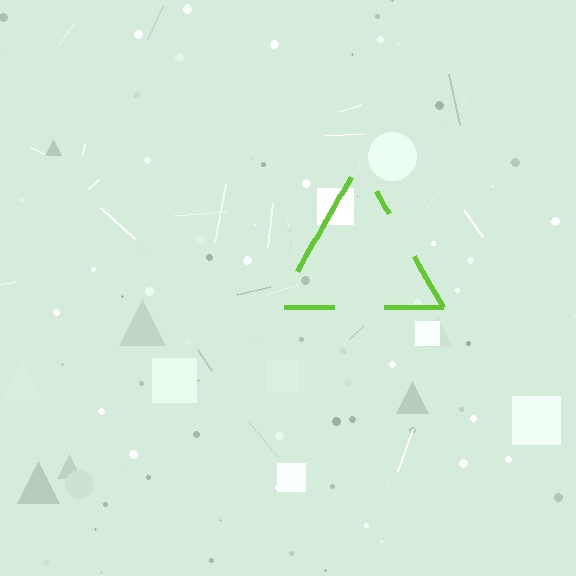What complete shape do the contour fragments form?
The contour fragments form a triangle.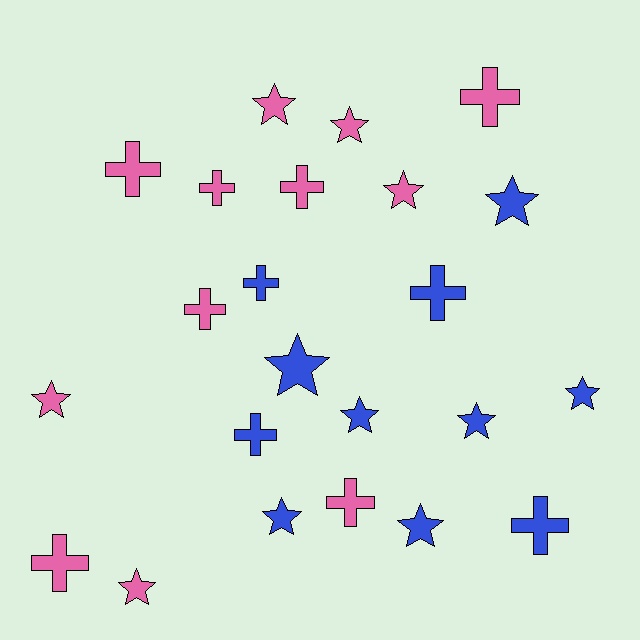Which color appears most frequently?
Pink, with 12 objects.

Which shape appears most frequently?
Star, with 12 objects.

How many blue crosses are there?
There are 4 blue crosses.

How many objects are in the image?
There are 23 objects.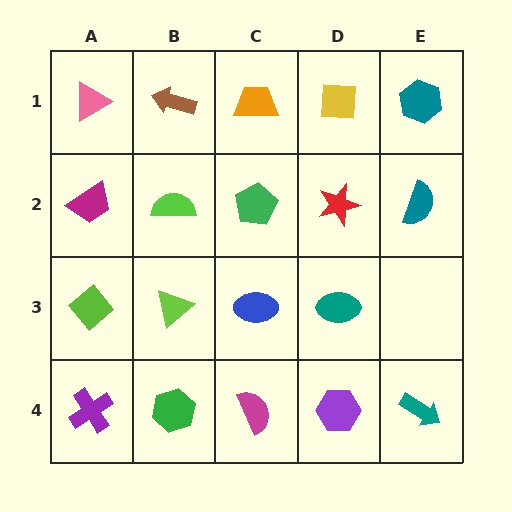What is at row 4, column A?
A purple cross.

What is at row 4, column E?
A teal arrow.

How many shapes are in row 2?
5 shapes.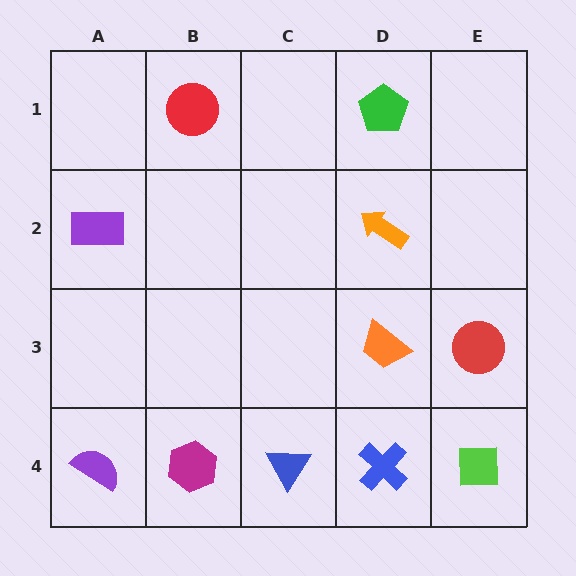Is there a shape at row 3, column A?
No, that cell is empty.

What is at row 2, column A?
A purple rectangle.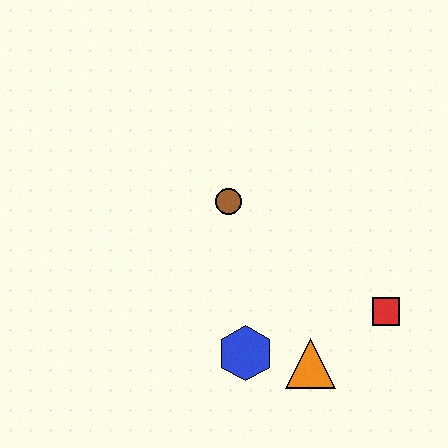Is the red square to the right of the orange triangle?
Yes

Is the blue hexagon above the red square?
No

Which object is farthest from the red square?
The brown circle is farthest from the red square.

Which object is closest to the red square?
The orange triangle is closest to the red square.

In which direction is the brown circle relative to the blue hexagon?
The brown circle is above the blue hexagon.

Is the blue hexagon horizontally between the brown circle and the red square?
Yes